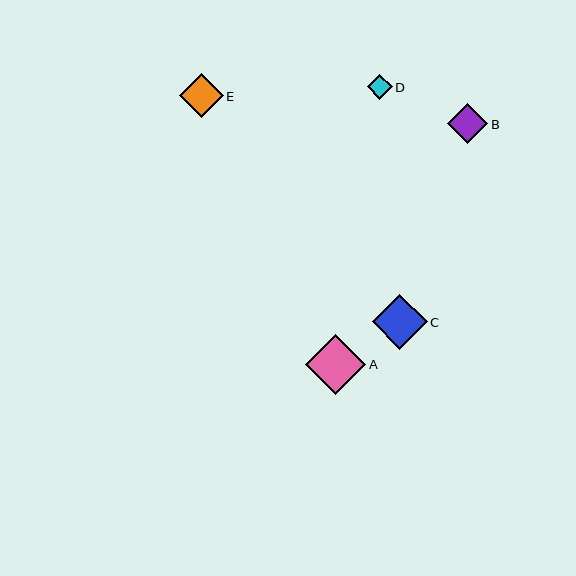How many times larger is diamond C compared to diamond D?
Diamond C is approximately 2.2 times the size of diamond D.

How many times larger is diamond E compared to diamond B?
Diamond E is approximately 1.1 times the size of diamond B.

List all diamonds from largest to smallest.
From largest to smallest: A, C, E, B, D.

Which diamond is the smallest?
Diamond D is the smallest with a size of approximately 25 pixels.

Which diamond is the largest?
Diamond A is the largest with a size of approximately 60 pixels.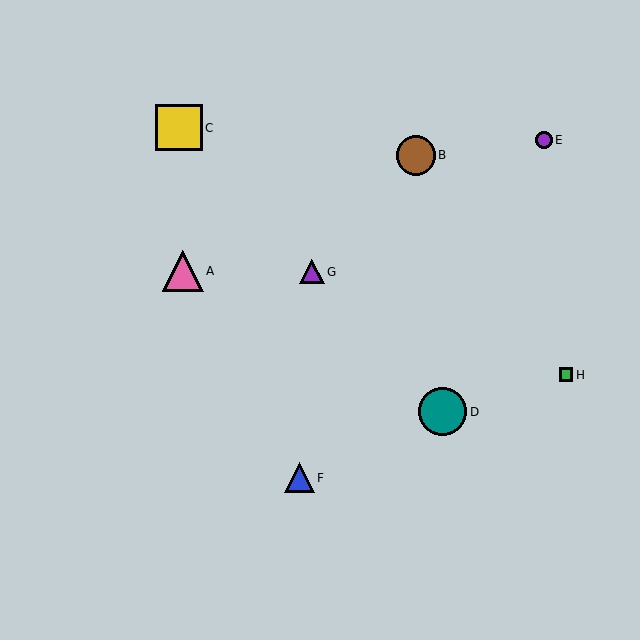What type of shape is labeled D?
Shape D is a teal circle.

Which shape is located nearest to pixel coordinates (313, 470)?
The blue triangle (labeled F) at (299, 478) is nearest to that location.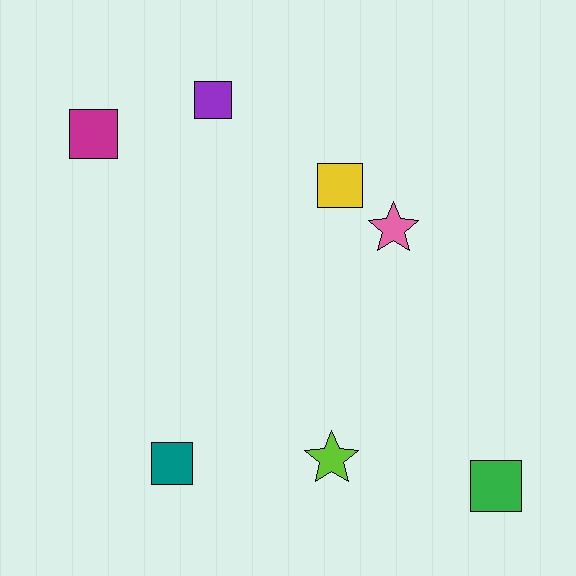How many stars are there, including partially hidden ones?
There are 2 stars.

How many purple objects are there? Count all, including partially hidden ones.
There is 1 purple object.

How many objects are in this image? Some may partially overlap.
There are 7 objects.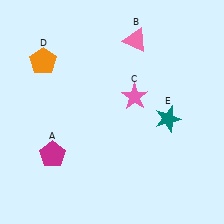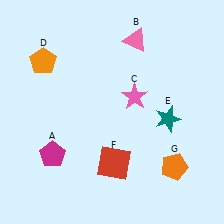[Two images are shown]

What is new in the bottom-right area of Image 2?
A red square (F) was added in the bottom-right area of Image 2.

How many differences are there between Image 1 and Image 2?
There are 2 differences between the two images.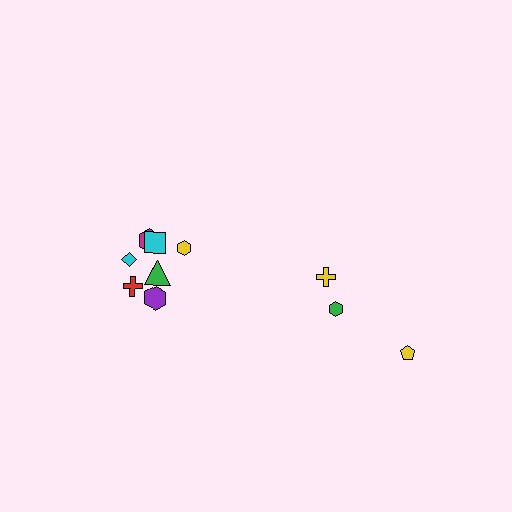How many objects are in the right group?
There are 3 objects.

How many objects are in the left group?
There are 7 objects.